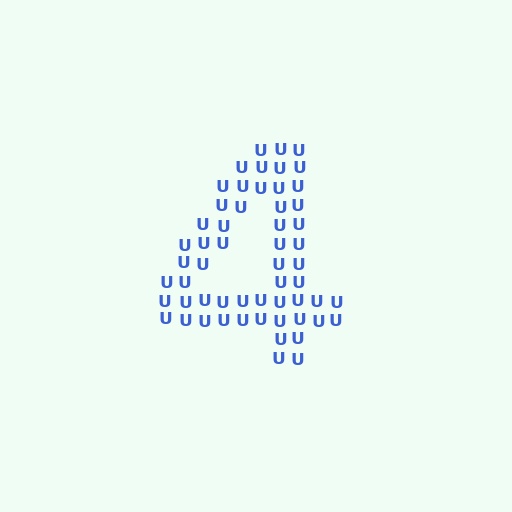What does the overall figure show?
The overall figure shows the digit 4.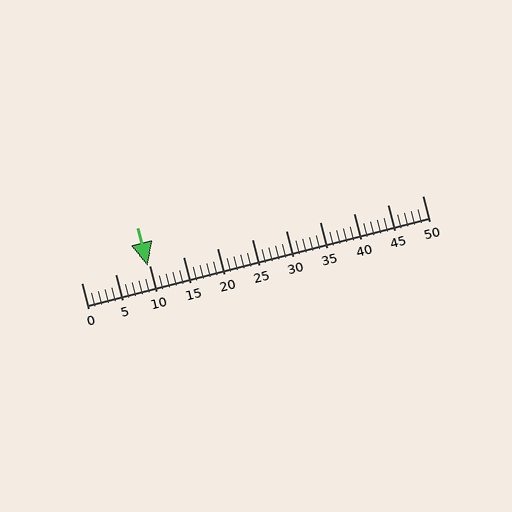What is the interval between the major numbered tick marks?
The major tick marks are spaced 5 units apart.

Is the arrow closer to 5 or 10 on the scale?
The arrow is closer to 10.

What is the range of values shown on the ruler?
The ruler shows values from 0 to 50.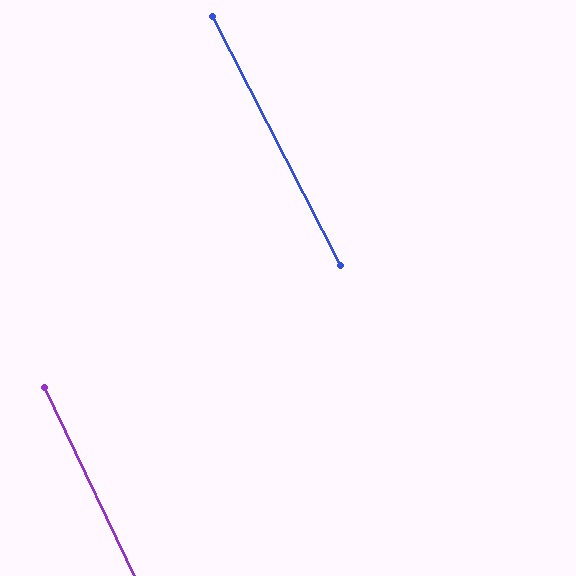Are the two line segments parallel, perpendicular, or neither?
Parallel — their directions differ by only 1.6°.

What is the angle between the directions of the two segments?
Approximately 2 degrees.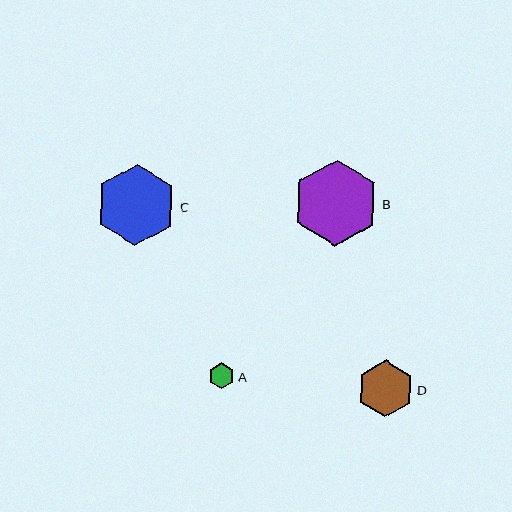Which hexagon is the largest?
Hexagon B is the largest with a size of approximately 86 pixels.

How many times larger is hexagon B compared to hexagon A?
Hexagon B is approximately 3.3 times the size of hexagon A.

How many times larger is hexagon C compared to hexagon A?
Hexagon C is approximately 3.1 times the size of hexagon A.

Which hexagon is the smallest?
Hexagon A is the smallest with a size of approximately 26 pixels.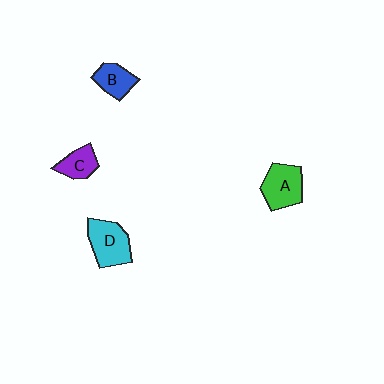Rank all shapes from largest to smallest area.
From largest to smallest: D (cyan), A (green), B (blue), C (purple).